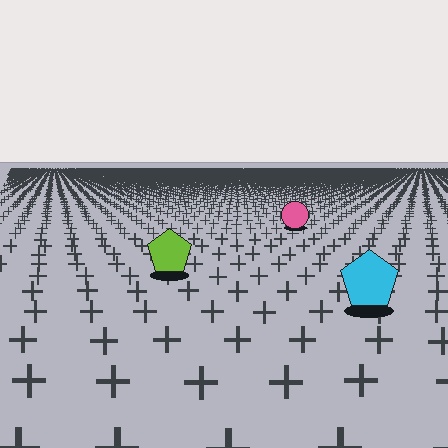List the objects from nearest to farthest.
From nearest to farthest: the cyan pentagon, the lime pentagon, the pink circle.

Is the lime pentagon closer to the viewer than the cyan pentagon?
No. The cyan pentagon is closer — you can tell from the texture gradient: the ground texture is coarser near it.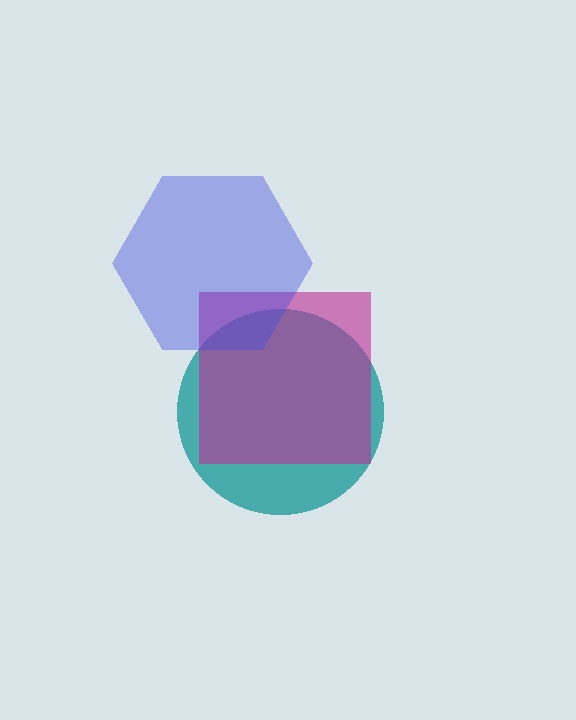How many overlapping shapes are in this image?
There are 3 overlapping shapes in the image.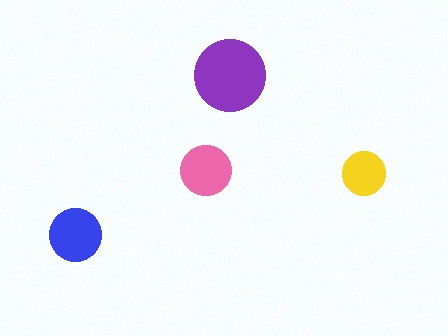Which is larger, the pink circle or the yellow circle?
The pink one.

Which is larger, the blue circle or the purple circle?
The purple one.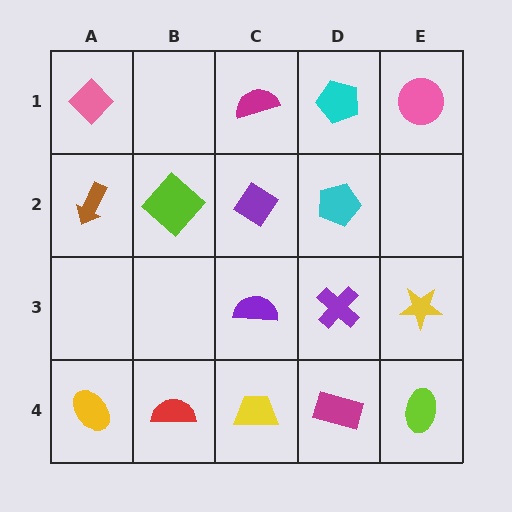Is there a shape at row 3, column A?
No, that cell is empty.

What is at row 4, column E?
A lime ellipse.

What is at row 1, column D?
A cyan pentagon.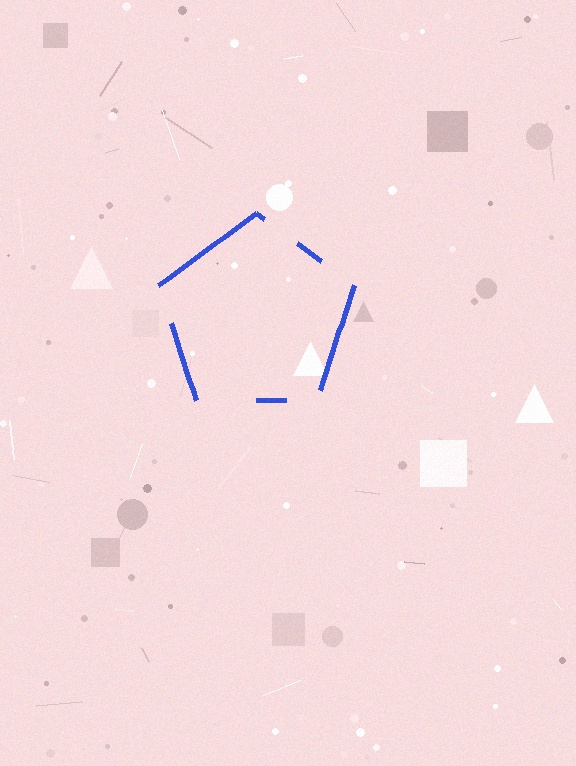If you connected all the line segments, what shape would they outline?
They would outline a pentagon.